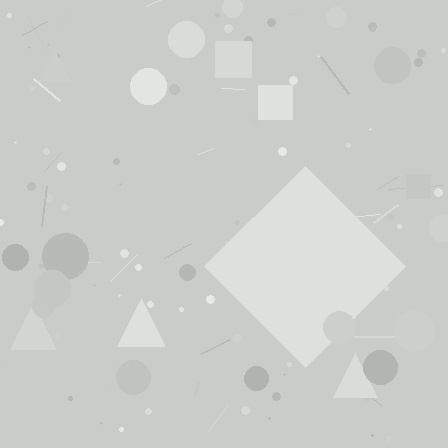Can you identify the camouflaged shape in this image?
The camouflaged shape is a diamond.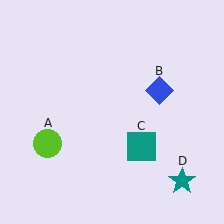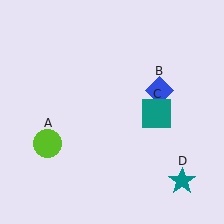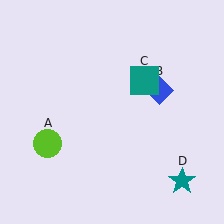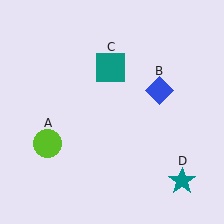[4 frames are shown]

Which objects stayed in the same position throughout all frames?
Lime circle (object A) and blue diamond (object B) and teal star (object D) remained stationary.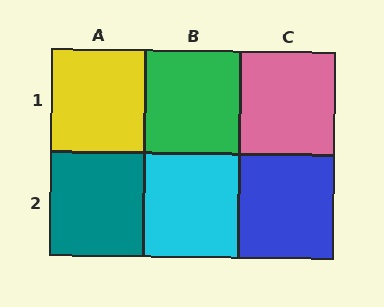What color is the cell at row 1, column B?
Green.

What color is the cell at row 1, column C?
Pink.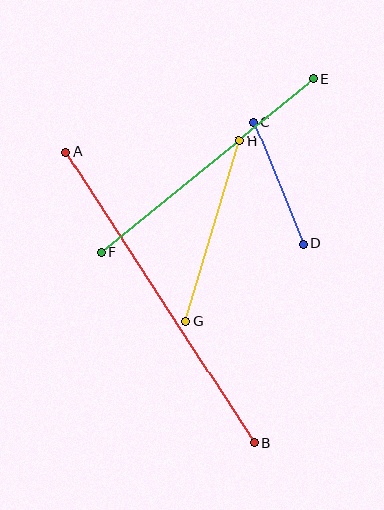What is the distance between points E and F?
The distance is approximately 274 pixels.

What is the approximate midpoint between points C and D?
The midpoint is at approximately (278, 183) pixels.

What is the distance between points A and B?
The distance is approximately 347 pixels.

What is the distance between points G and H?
The distance is approximately 189 pixels.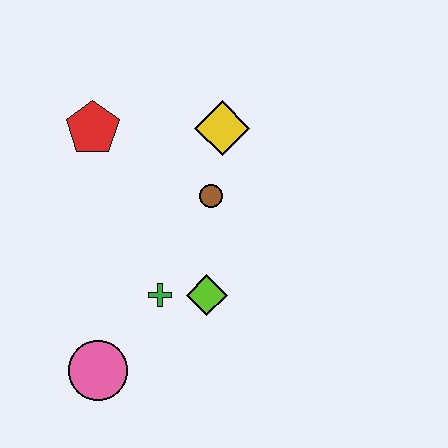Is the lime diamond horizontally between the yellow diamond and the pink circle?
Yes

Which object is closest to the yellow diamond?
The brown circle is closest to the yellow diamond.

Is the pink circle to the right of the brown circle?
No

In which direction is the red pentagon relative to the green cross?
The red pentagon is above the green cross.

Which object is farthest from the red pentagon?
The pink circle is farthest from the red pentagon.